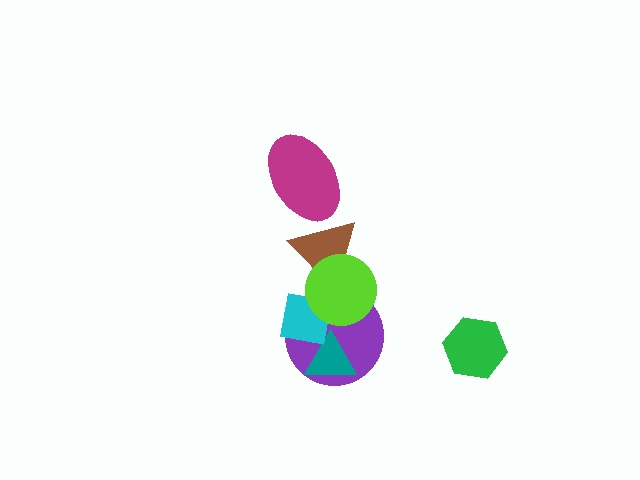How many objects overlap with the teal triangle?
2 objects overlap with the teal triangle.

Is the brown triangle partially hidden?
Yes, it is partially covered by another shape.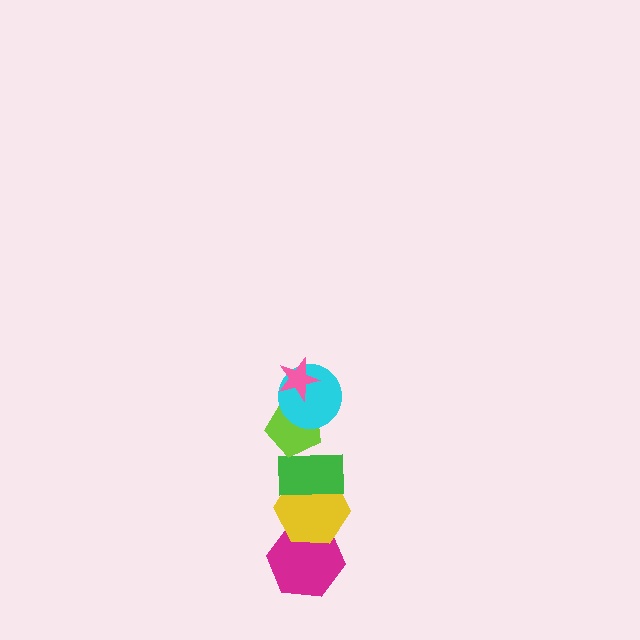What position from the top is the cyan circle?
The cyan circle is 2nd from the top.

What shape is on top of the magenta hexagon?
The yellow hexagon is on top of the magenta hexagon.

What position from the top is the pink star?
The pink star is 1st from the top.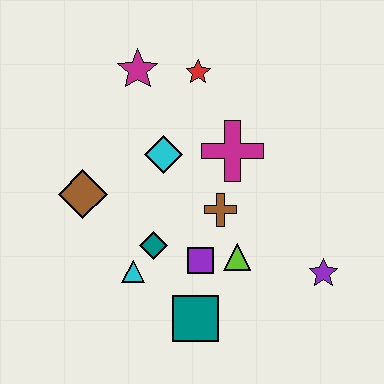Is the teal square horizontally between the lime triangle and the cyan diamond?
Yes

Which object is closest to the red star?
The magenta star is closest to the red star.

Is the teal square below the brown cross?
Yes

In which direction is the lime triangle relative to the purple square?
The lime triangle is to the right of the purple square.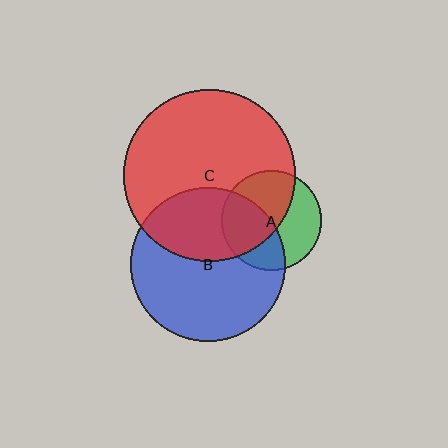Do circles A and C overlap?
Yes.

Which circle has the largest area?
Circle C (red).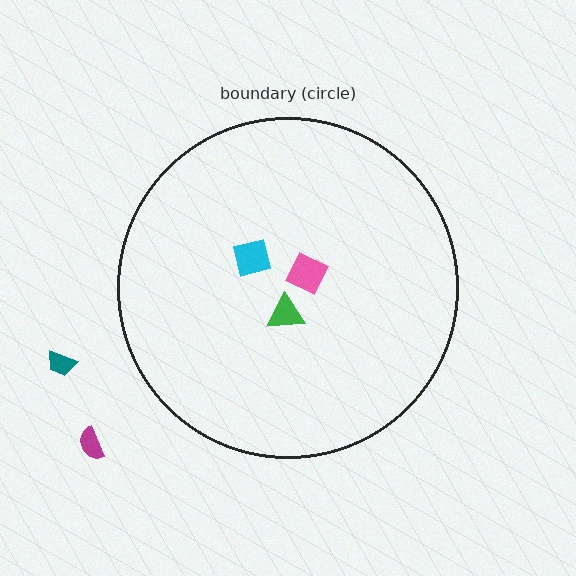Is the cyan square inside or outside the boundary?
Inside.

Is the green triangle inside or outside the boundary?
Inside.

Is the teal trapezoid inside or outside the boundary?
Outside.